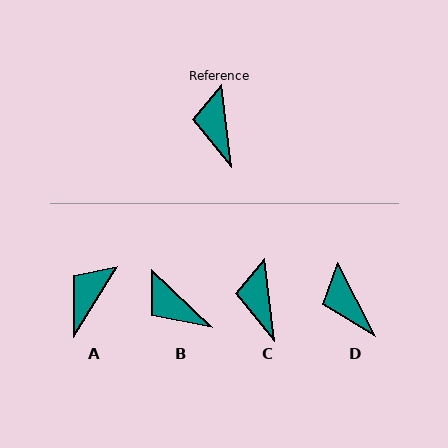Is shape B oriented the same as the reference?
No, it is off by about 39 degrees.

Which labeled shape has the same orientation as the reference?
C.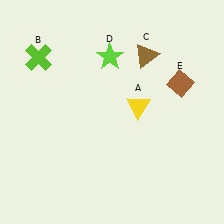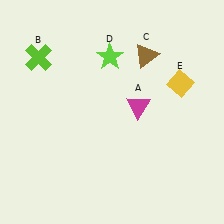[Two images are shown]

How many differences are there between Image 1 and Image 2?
There are 2 differences between the two images.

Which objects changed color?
A changed from yellow to magenta. E changed from brown to yellow.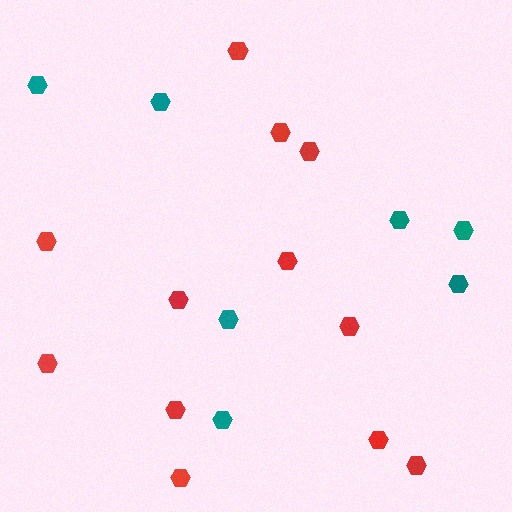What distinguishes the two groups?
There are 2 groups: one group of red hexagons (12) and one group of teal hexagons (7).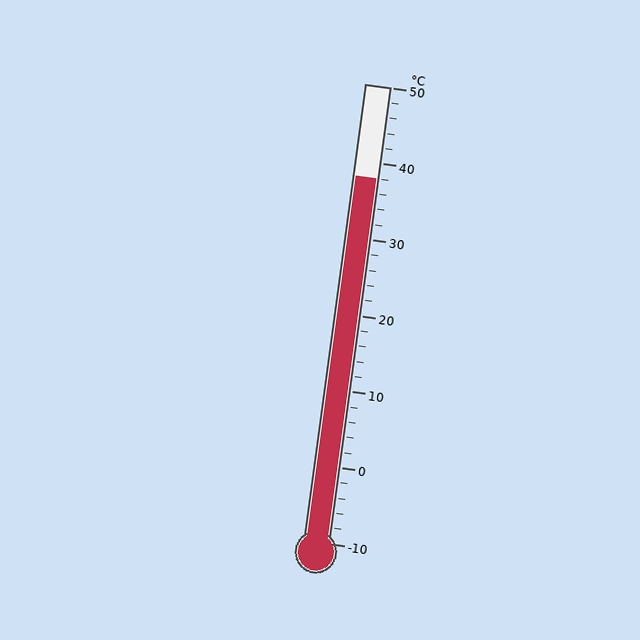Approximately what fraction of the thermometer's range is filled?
The thermometer is filled to approximately 80% of its range.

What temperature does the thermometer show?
The thermometer shows approximately 38°C.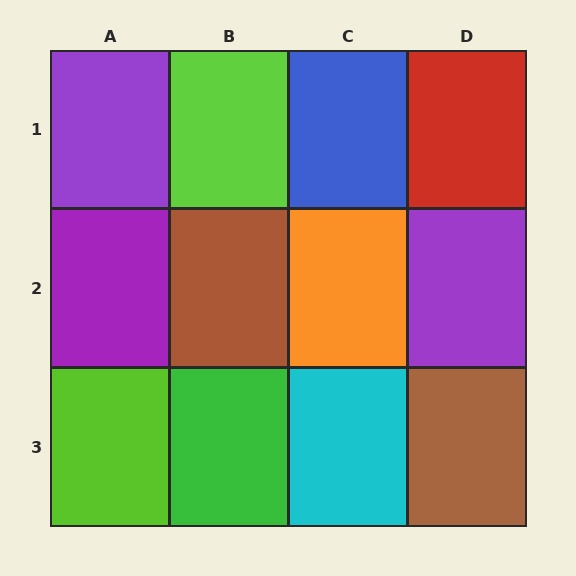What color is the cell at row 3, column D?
Brown.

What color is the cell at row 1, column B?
Lime.